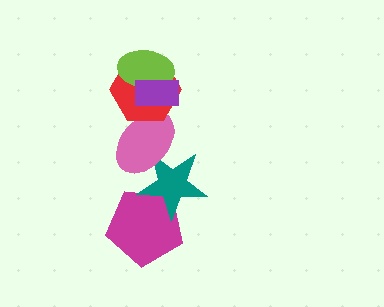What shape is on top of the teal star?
The pink ellipse is on top of the teal star.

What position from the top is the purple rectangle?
The purple rectangle is 1st from the top.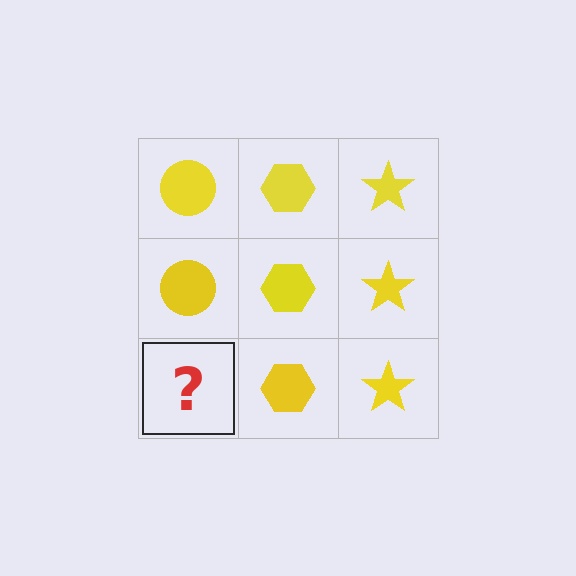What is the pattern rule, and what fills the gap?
The rule is that each column has a consistent shape. The gap should be filled with a yellow circle.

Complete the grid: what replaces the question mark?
The question mark should be replaced with a yellow circle.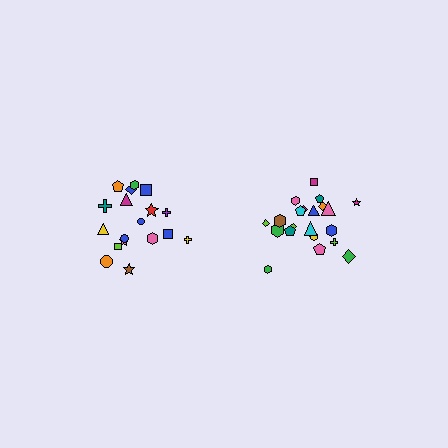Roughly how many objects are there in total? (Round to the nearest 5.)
Roughly 40 objects in total.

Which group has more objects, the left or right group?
The right group.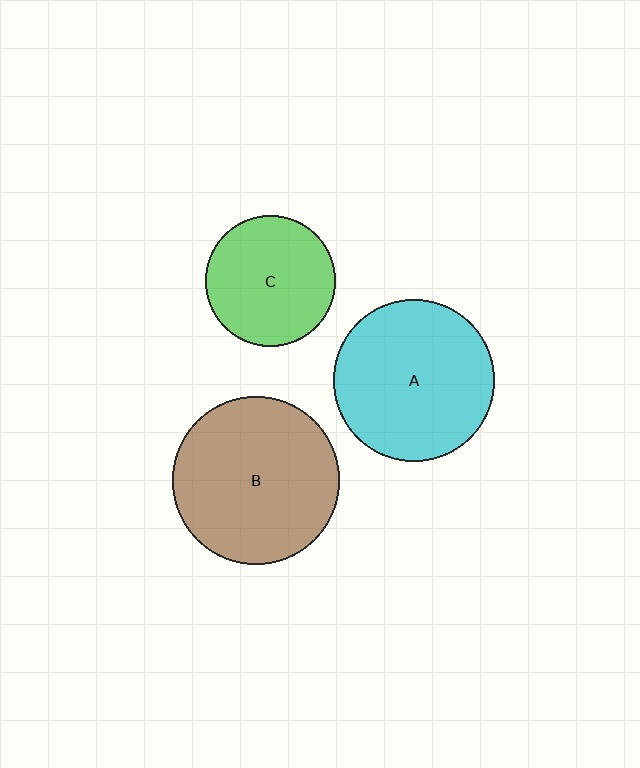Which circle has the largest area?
Circle B (brown).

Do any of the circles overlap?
No, none of the circles overlap.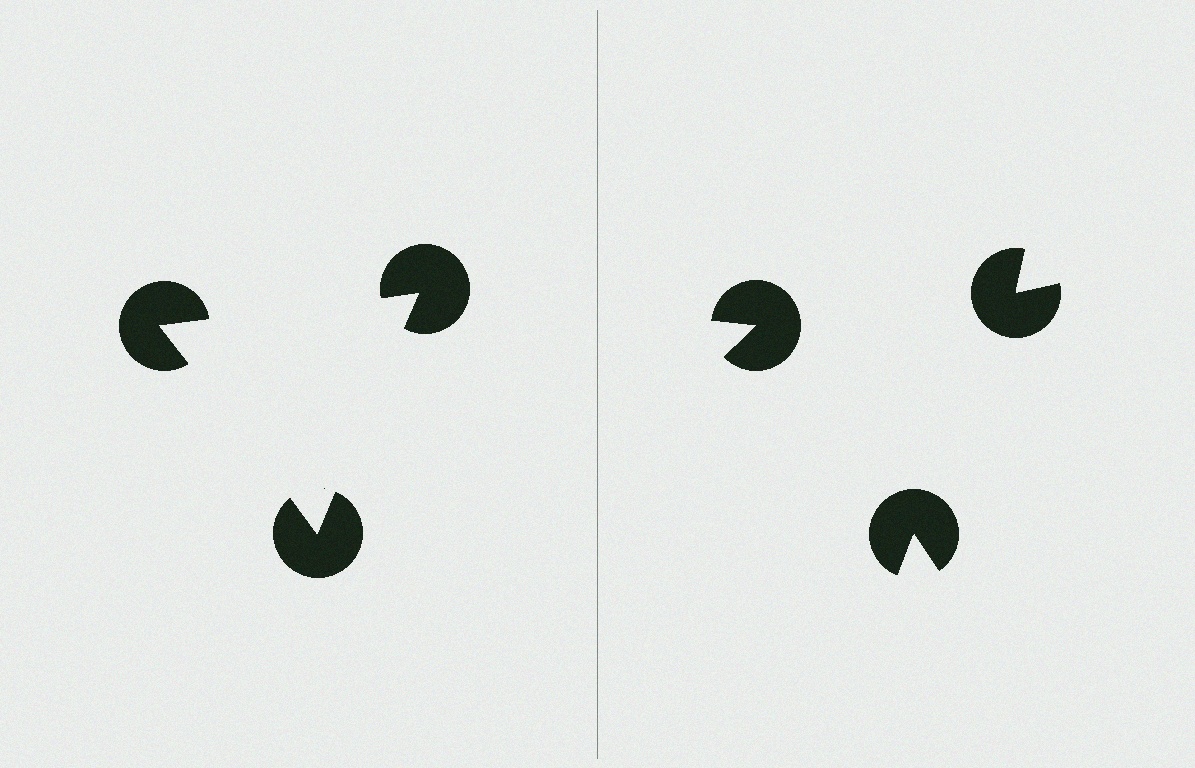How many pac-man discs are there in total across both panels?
6 — 3 on each side.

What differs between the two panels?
The pac-man discs are positioned identically on both sides; only the wedge orientations differ. On the left they align to a triangle; on the right they are misaligned.